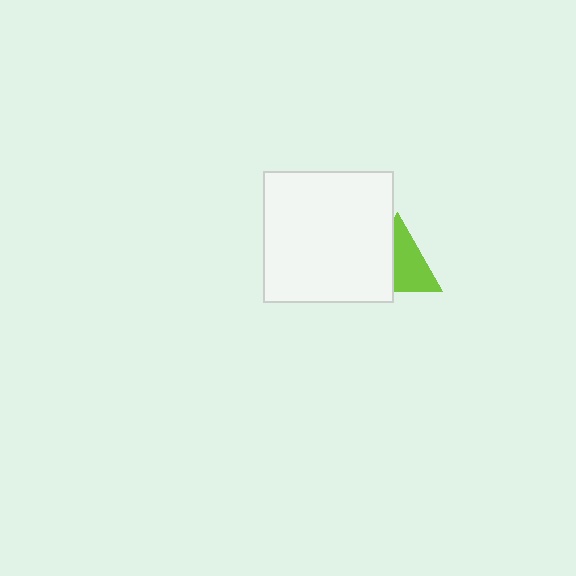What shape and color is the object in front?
The object in front is a white square.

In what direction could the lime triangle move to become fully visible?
The lime triangle could move right. That would shift it out from behind the white square entirely.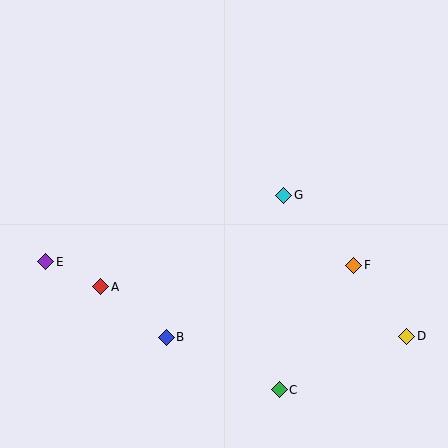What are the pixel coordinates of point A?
Point A is at (101, 287).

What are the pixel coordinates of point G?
Point G is at (284, 195).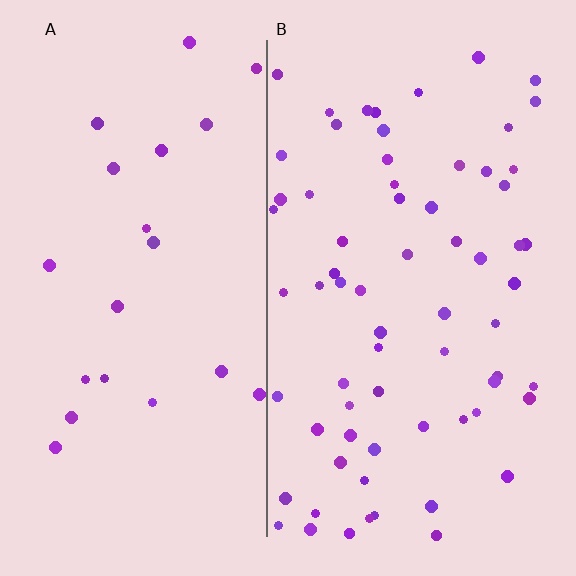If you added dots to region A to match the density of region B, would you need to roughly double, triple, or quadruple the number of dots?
Approximately triple.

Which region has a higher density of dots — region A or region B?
B (the right).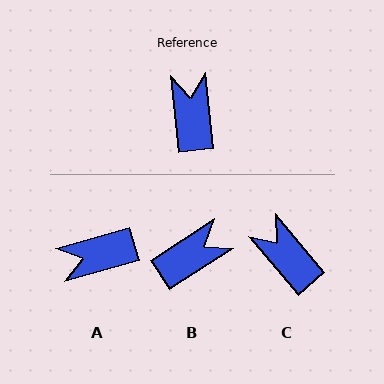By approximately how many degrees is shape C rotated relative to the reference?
Approximately 34 degrees counter-clockwise.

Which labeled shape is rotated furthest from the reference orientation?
A, about 99 degrees away.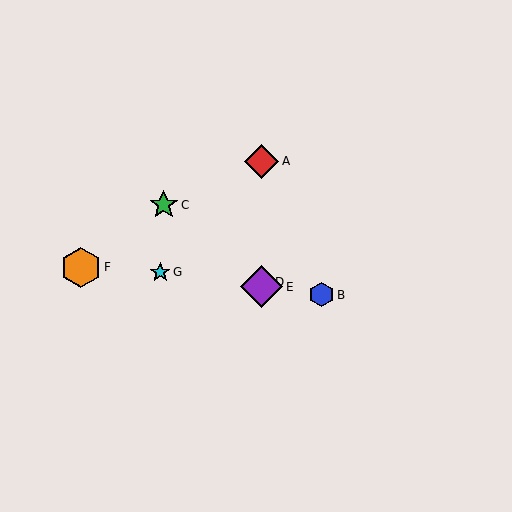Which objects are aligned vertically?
Objects A, D, E are aligned vertically.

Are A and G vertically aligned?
No, A is at x≈262 and G is at x≈160.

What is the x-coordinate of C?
Object C is at x≈164.